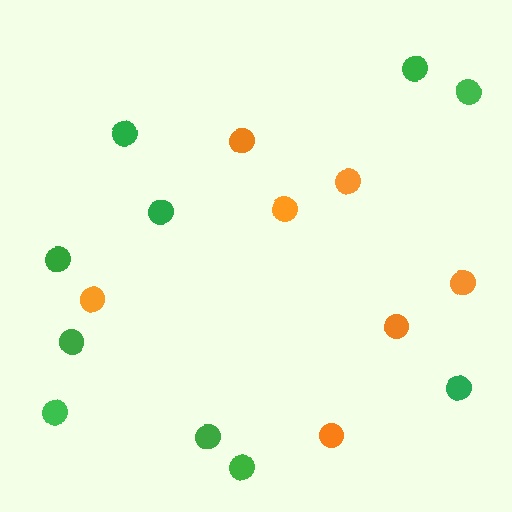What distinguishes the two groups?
There are 2 groups: one group of orange circles (7) and one group of green circles (10).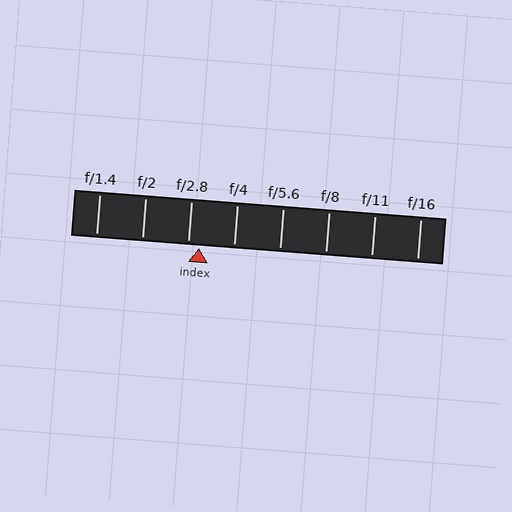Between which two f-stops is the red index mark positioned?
The index mark is between f/2.8 and f/4.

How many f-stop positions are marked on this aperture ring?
There are 8 f-stop positions marked.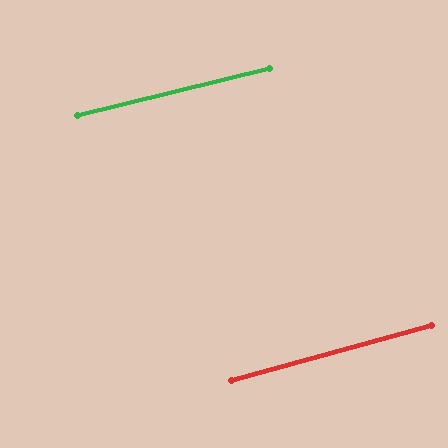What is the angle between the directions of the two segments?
Approximately 2 degrees.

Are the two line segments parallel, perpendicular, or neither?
Parallel — their directions differ by only 1.6°.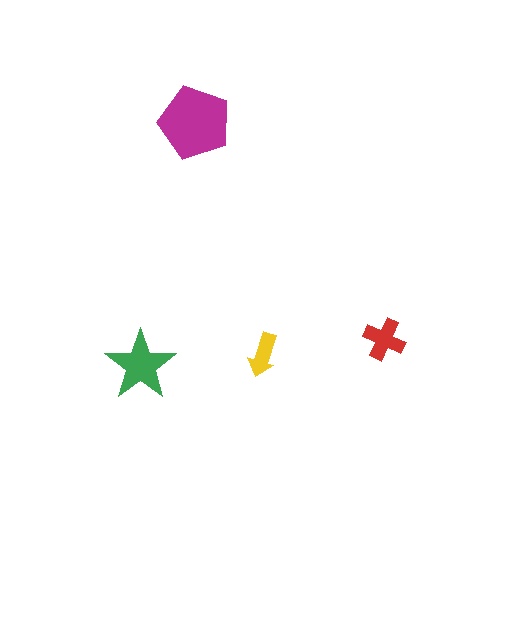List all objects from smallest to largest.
The yellow arrow, the red cross, the green star, the magenta pentagon.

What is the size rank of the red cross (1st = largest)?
3rd.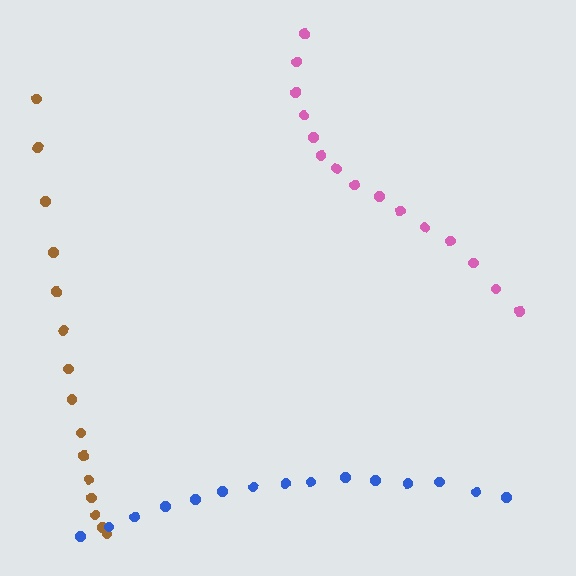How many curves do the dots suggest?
There are 3 distinct paths.